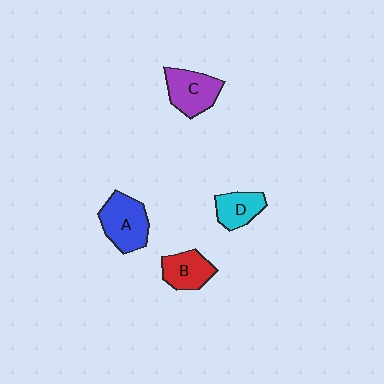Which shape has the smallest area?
Shape D (cyan).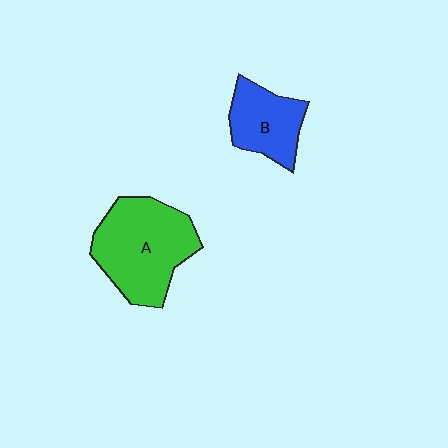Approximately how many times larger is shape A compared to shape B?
Approximately 1.7 times.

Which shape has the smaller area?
Shape B (blue).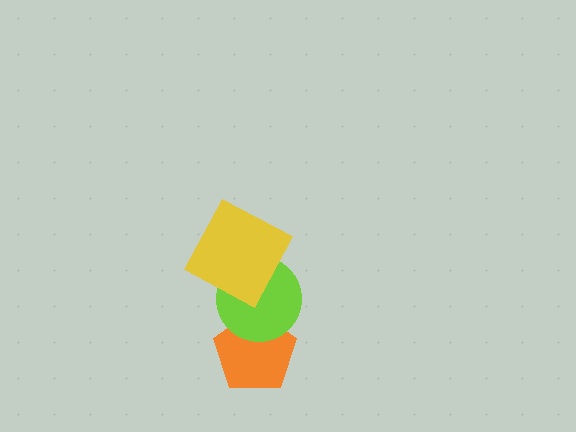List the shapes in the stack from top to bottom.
From top to bottom: the yellow square, the lime circle, the orange pentagon.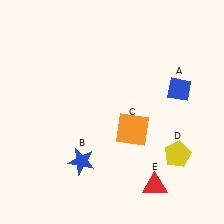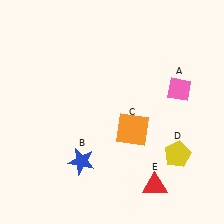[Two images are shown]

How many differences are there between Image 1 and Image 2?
There is 1 difference between the two images.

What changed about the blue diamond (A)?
In Image 1, A is blue. In Image 2, it changed to pink.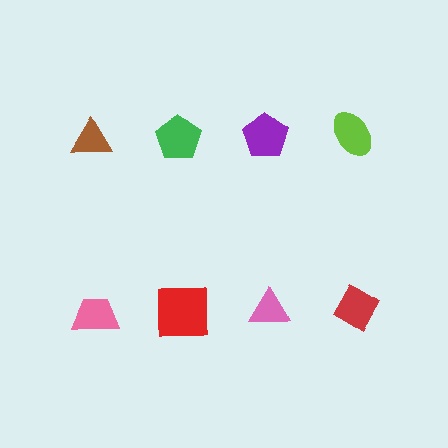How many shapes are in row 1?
4 shapes.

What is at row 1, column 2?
A green pentagon.